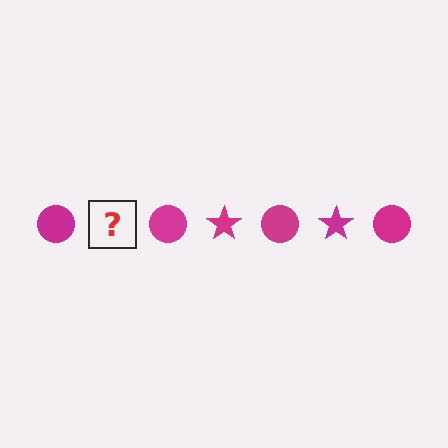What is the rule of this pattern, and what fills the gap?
The rule is that the pattern cycles through circle, star shapes in magenta. The gap should be filled with a magenta star.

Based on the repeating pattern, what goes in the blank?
The blank should be a magenta star.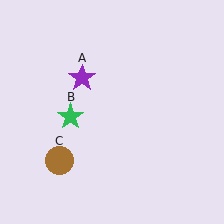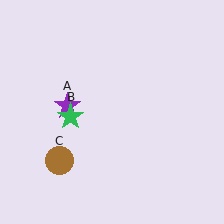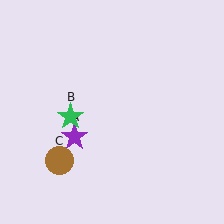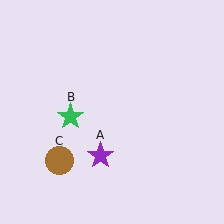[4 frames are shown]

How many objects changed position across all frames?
1 object changed position: purple star (object A).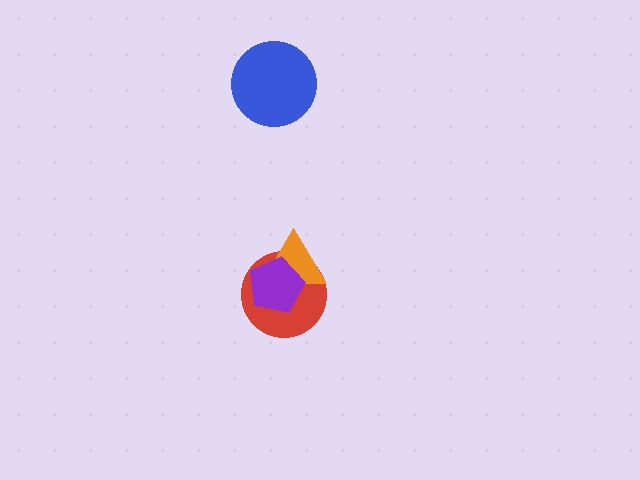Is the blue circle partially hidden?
No, no other shape covers it.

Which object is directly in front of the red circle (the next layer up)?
The orange triangle is directly in front of the red circle.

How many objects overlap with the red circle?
2 objects overlap with the red circle.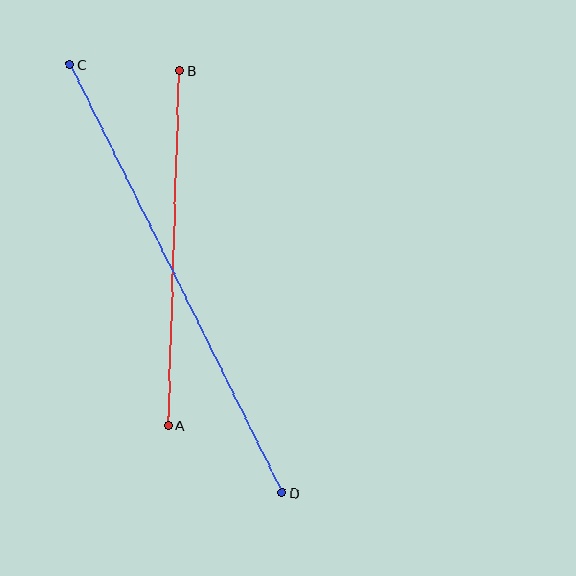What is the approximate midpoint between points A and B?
The midpoint is at approximately (174, 248) pixels.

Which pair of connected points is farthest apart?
Points C and D are farthest apart.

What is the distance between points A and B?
The distance is approximately 355 pixels.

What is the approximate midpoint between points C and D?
The midpoint is at approximately (176, 278) pixels.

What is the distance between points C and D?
The distance is approximately 478 pixels.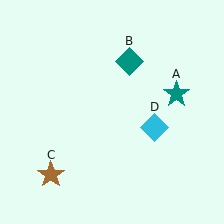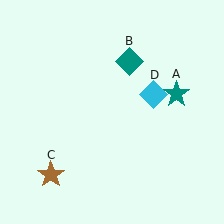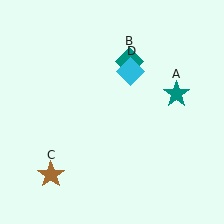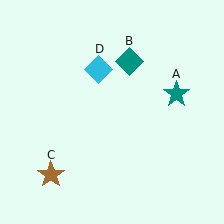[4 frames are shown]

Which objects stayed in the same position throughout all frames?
Teal star (object A) and teal diamond (object B) and brown star (object C) remained stationary.